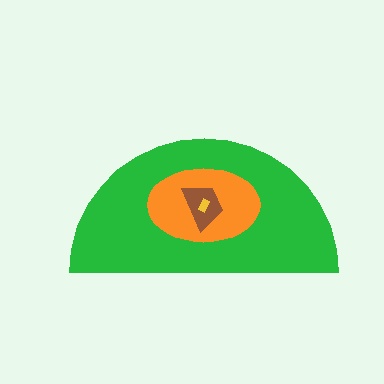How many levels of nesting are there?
4.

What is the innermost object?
The yellow rectangle.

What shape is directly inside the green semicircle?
The orange ellipse.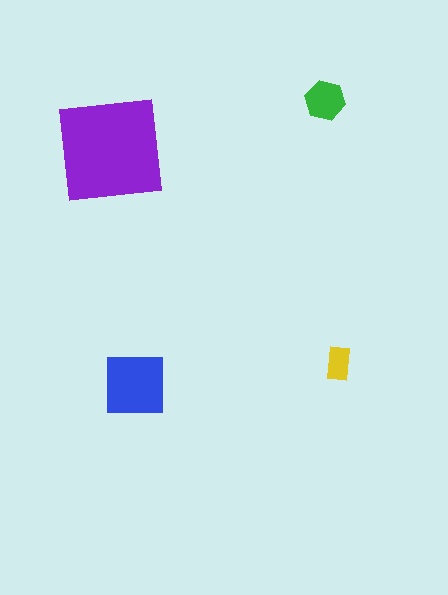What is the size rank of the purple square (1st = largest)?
1st.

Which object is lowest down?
The blue square is bottommost.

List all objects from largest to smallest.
The purple square, the blue square, the green hexagon, the yellow rectangle.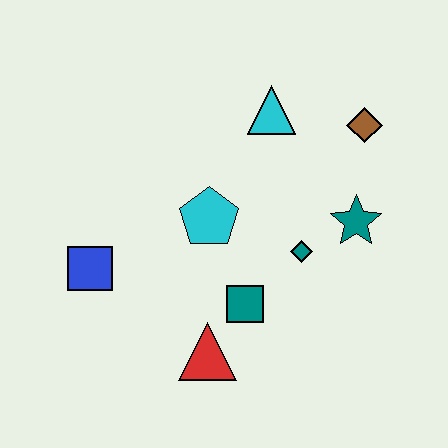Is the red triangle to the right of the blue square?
Yes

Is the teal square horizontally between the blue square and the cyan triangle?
Yes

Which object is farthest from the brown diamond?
The blue square is farthest from the brown diamond.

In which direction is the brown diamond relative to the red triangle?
The brown diamond is above the red triangle.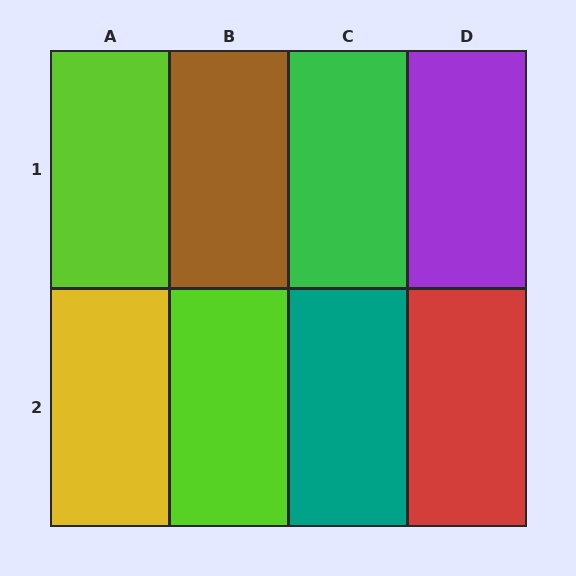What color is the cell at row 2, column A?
Yellow.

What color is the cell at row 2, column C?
Teal.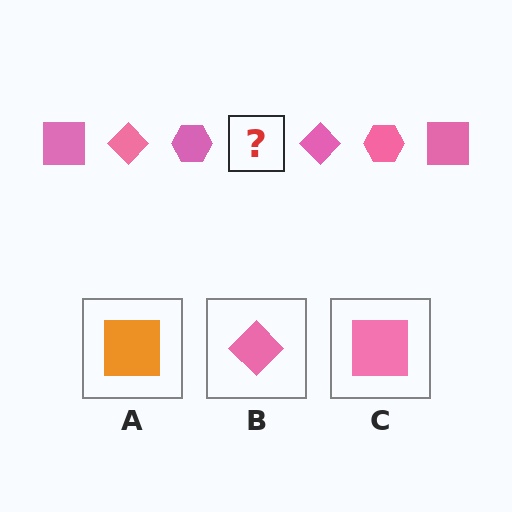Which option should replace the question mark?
Option C.